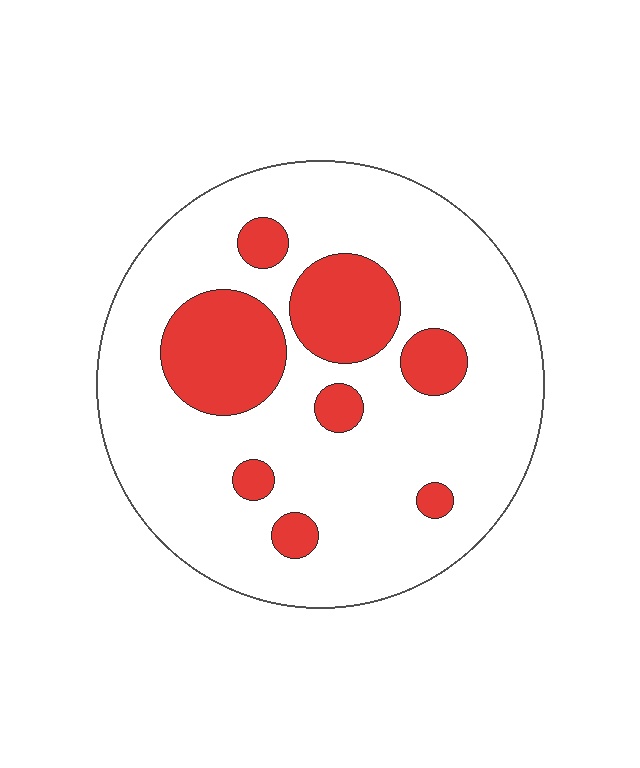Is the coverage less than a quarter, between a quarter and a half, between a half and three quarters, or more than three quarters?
Less than a quarter.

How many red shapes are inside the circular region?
8.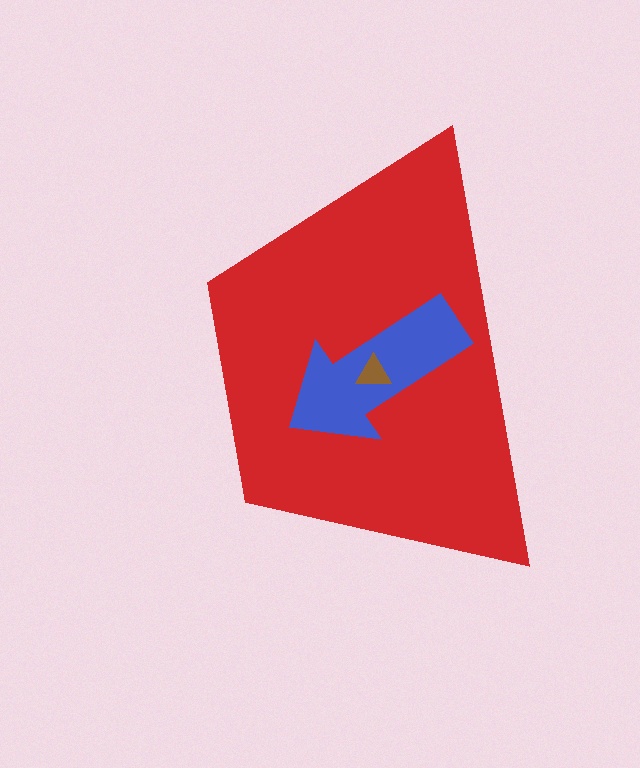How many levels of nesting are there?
3.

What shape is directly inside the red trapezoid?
The blue arrow.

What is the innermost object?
The brown triangle.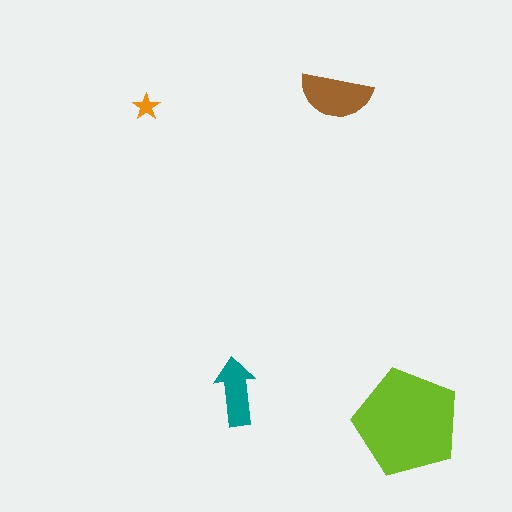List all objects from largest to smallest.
The lime pentagon, the brown semicircle, the teal arrow, the orange star.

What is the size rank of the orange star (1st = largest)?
4th.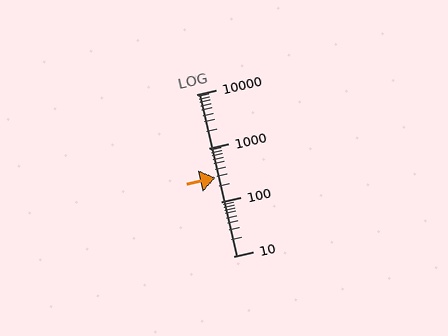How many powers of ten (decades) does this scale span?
The scale spans 3 decades, from 10 to 10000.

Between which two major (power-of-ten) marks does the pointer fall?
The pointer is between 100 and 1000.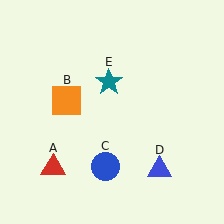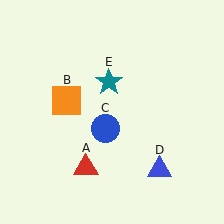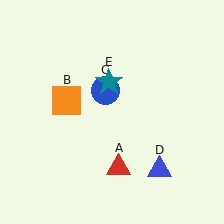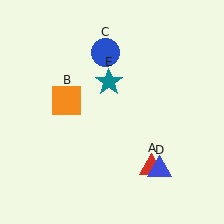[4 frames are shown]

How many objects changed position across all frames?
2 objects changed position: red triangle (object A), blue circle (object C).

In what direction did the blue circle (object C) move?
The blue circle (object C) moved up.